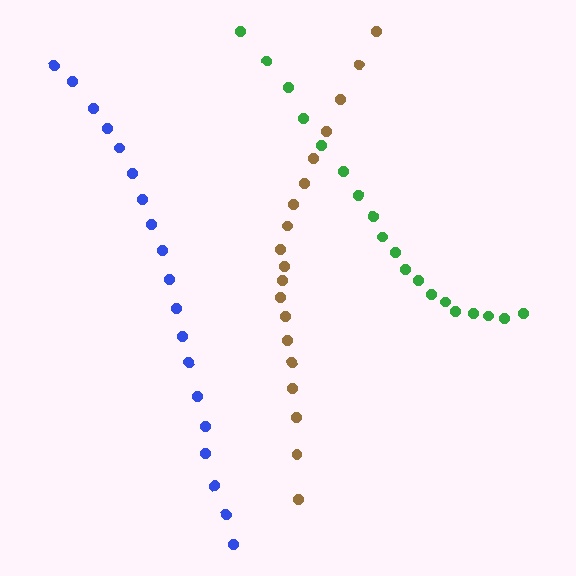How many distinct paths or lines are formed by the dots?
There are 3 distinct paths.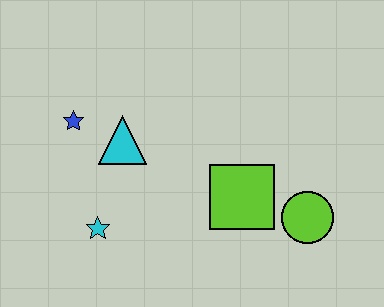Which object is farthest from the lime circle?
The blue star is farthest from the lime circle.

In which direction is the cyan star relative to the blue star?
The cyan star is below the blue star.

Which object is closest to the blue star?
The cyan triangle is closest to the blue star.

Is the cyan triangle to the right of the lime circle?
No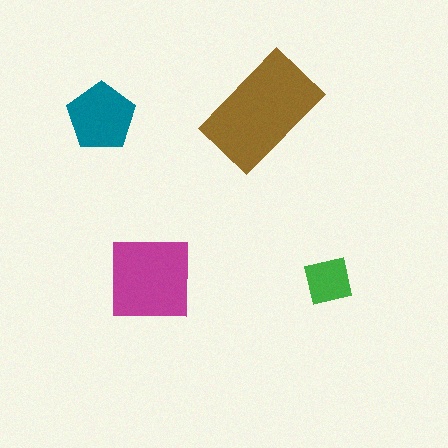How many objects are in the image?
There are 4 objects in the image.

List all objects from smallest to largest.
The green square, the teal pentagon, the magenta square, the brown rectangle.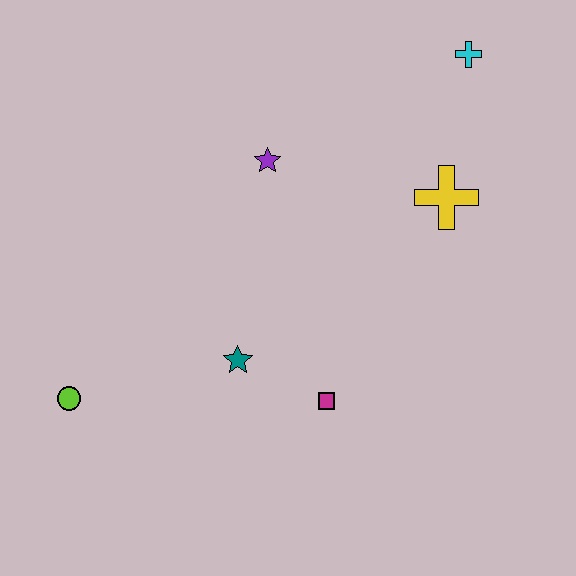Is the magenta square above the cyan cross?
No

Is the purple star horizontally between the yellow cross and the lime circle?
Yes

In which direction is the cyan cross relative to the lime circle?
The cyan cross is to the right of the lime circle.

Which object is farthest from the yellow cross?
The lime circle is farthest from the yellow cross.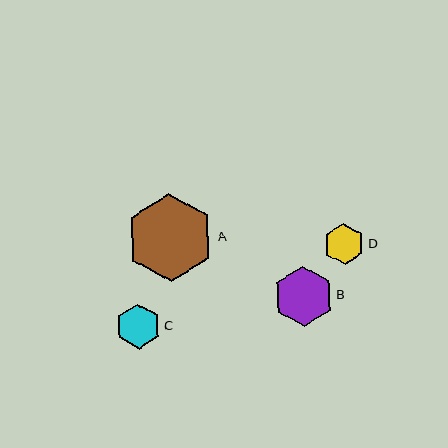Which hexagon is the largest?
Hexagon A is the largest with a size of approximately 88 pixels.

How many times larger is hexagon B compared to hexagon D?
Hexagon B is approximately 1.5 times the size of hexagon D.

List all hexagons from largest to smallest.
From largest to smallest: A, B, C, D.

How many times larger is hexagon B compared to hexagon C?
Hexagon B is approximately 1.3 times the size of hexagon C.